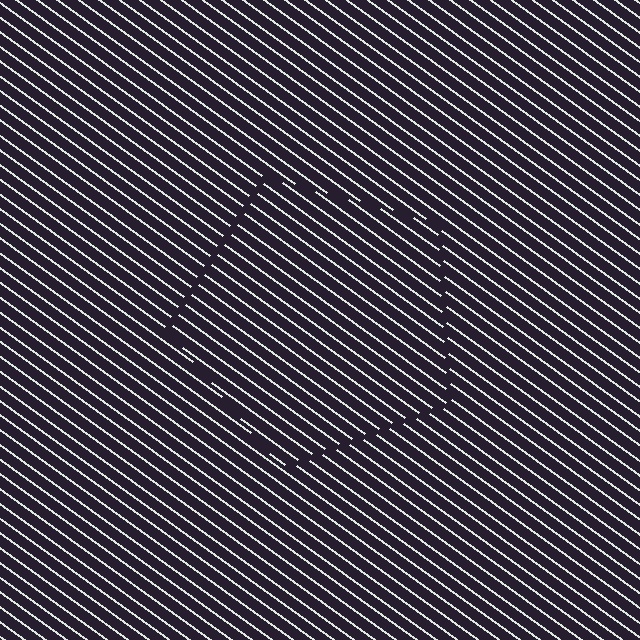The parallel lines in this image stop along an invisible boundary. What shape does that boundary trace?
An illusory pentagon. The interior of the shape contains the same grating, shifted by half a period — the contour is defined by the phase discontinuity where line-ends from the inner and outer gratings abut.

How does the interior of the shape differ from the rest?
The interior of the shape contains the same grating, shifted by half a period — the contour is defined by the phase discontinuity where line-ends from the inner and outer gratings abut.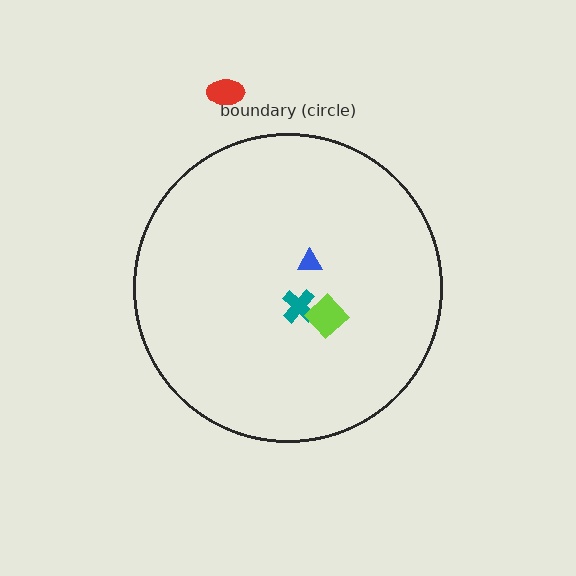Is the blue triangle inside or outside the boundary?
Inside.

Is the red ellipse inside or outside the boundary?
Outside.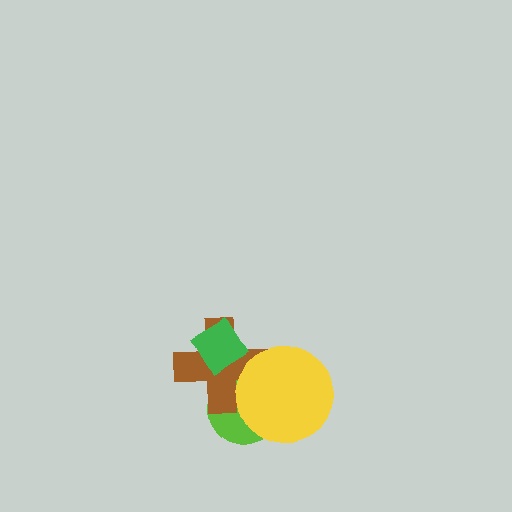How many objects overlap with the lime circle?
2 objects overlap with the lime circle.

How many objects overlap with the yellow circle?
2 objects overlap with the yellow circle.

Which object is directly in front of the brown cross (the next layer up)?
The green diamond is directly in front of the brown cross.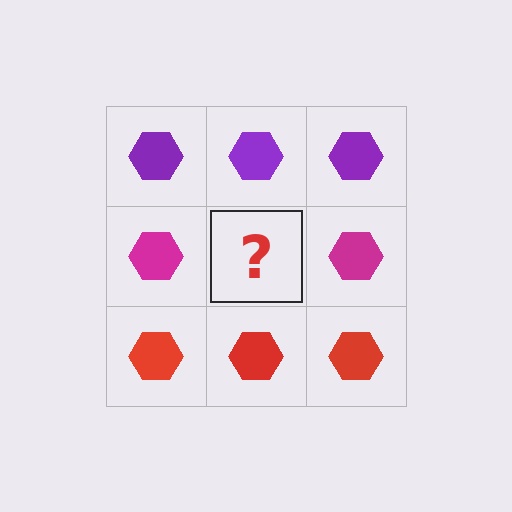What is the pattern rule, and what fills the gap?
The rule is that each row has a consistent color. The gap should be filled with a magenta hexagon.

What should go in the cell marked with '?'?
The missing cell should contain a magenta hexagon.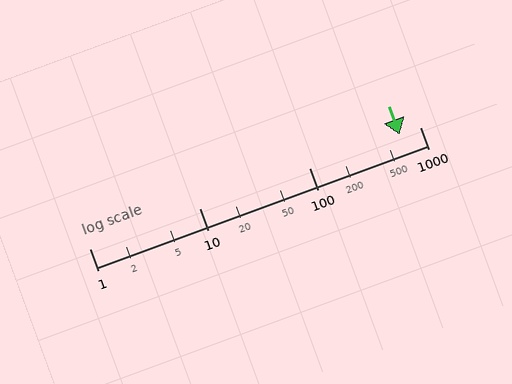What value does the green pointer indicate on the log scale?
The pointer indicates approximately 660.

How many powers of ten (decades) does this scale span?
The scale spans 3 decades, from 1 to 1000.